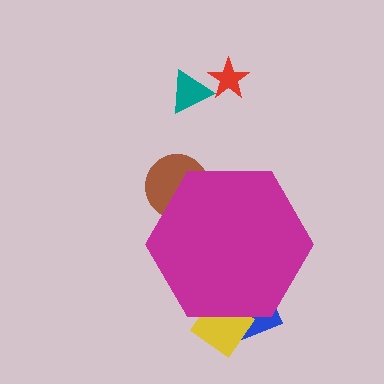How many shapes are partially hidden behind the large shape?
3 shapes are partially hidden.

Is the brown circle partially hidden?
Yes, the brown circle is partially hidden behind the magenta hexagon.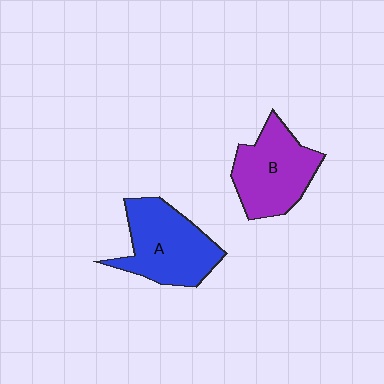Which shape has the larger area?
Shape A (blue).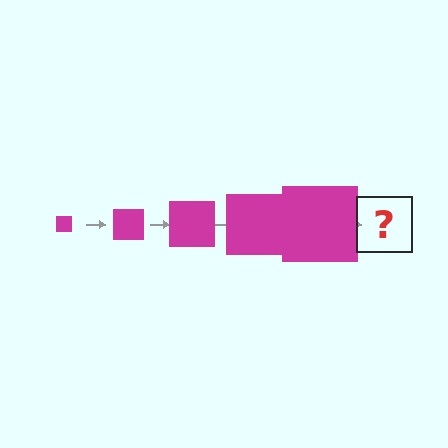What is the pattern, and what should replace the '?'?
The pattern is that the square gets progressively larger each step. The '?' should be a magenta square, larger than the previous one.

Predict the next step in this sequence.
The next step is a magenta square, larger than the previous one.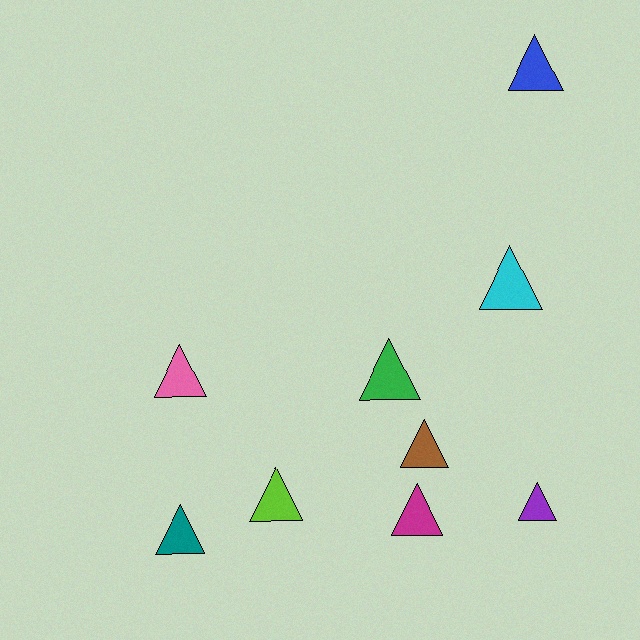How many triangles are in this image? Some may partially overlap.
There are 9 triangles.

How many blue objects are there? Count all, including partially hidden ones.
There is 1 blue object.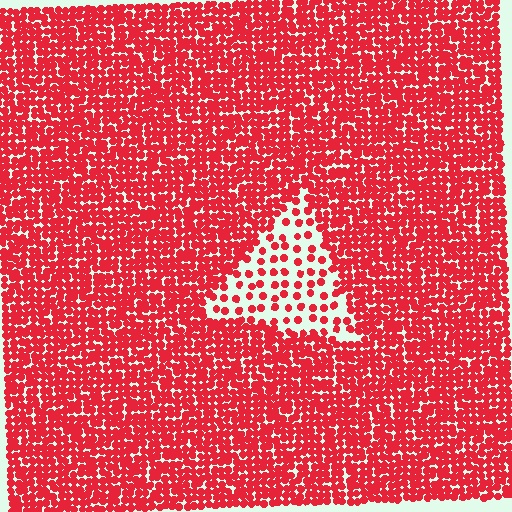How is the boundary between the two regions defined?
The boundary is defined by a change in element density (approximately 3.0x ratio). All elements are the same color, size, and shape.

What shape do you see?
I see a triangle.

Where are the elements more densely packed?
The elements are more densely packed outside the triangle boundary.